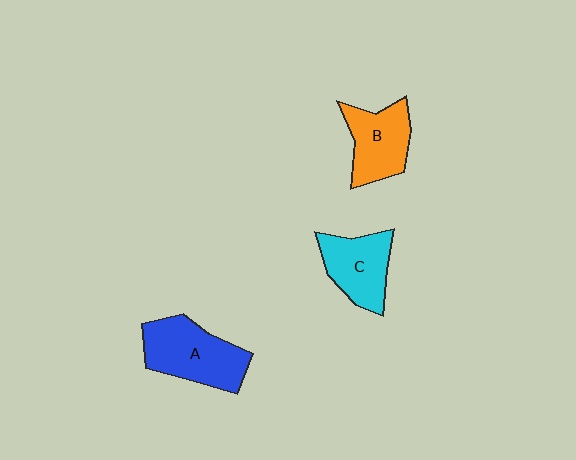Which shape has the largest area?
Shape A (blue).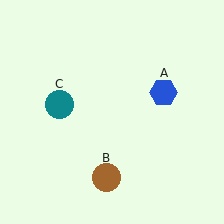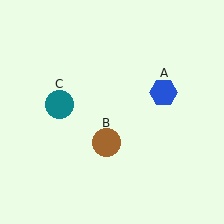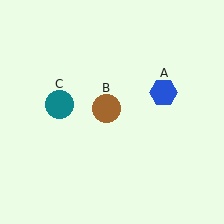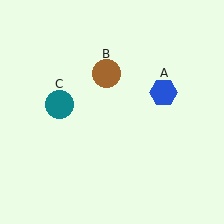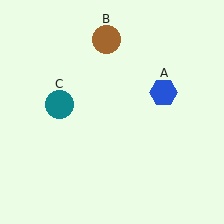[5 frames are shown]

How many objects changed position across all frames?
1 object changed position: brown circle (object B).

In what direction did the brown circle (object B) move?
The brown circle (object B) moved up.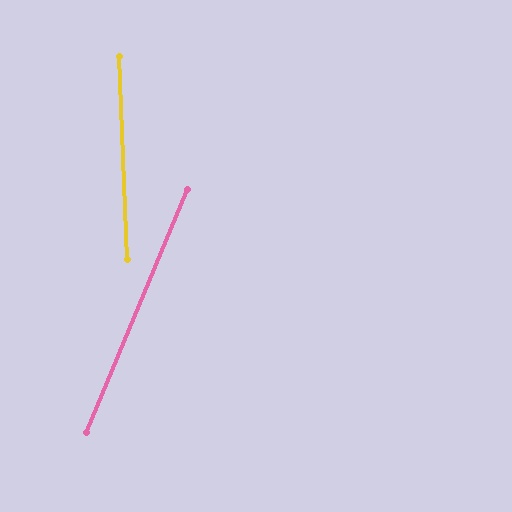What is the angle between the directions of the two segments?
Approximately 25 degrees.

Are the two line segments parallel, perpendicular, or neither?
Neither parallel nor perpendicular — they differ by about 25°.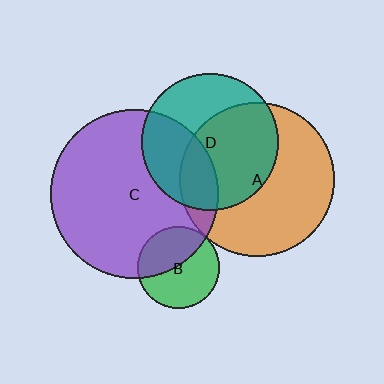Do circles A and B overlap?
Yes.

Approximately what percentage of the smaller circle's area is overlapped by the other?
Approximately 5%.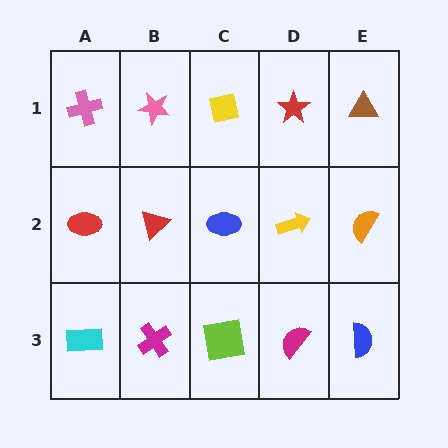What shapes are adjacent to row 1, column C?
A blue ellipse (row 2, column C), a pink star (row 1, column B), a red star (row 1, column D).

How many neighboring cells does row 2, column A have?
3.